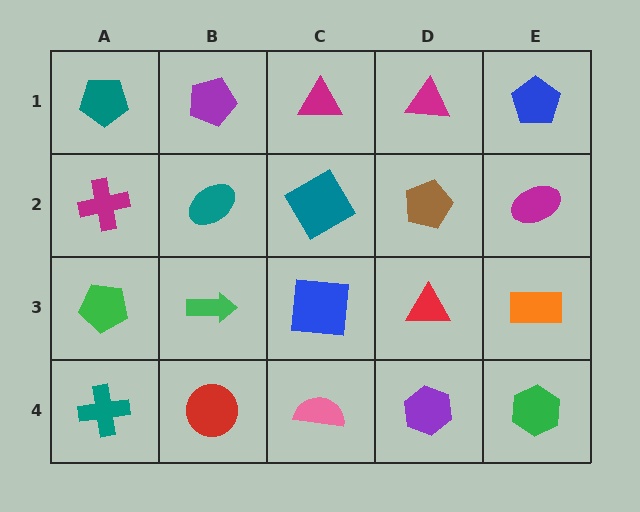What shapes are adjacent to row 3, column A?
A magenta cross (row 2, column A), a teal cross (row 4, column A), a green arrow (row 3, column B).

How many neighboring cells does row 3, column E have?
3.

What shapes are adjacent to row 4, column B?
A green arrow (row 3, column B), a teal cross (row 4, column A), a pink semicircle (row 4, column C).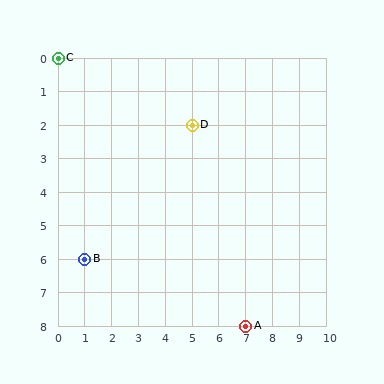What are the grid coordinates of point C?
Point C is at grid coordinates (0, 0).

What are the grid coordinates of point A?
Point A is at grid coordinates (7, 8).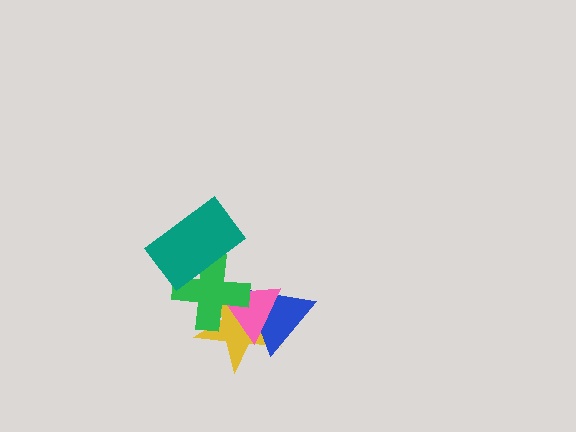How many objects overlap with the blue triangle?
3 objects overlap with the blue triangle.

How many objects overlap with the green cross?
4 objects overlap with the green cross.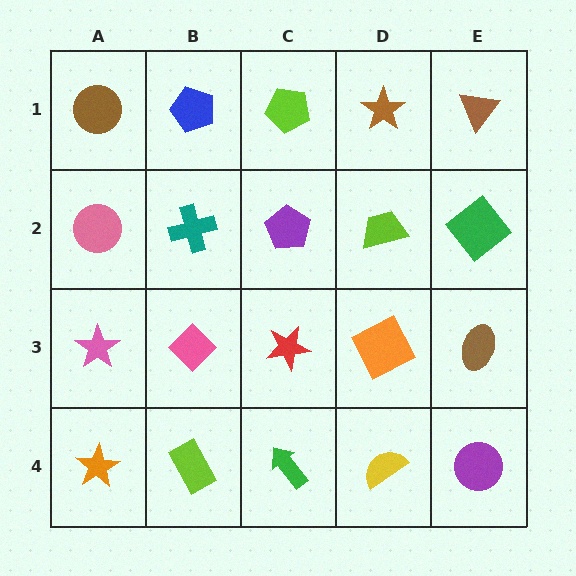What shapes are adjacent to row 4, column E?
A brown ellipse (row 3, column E), a yellow semicircle (row 4, column D).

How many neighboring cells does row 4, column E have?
2.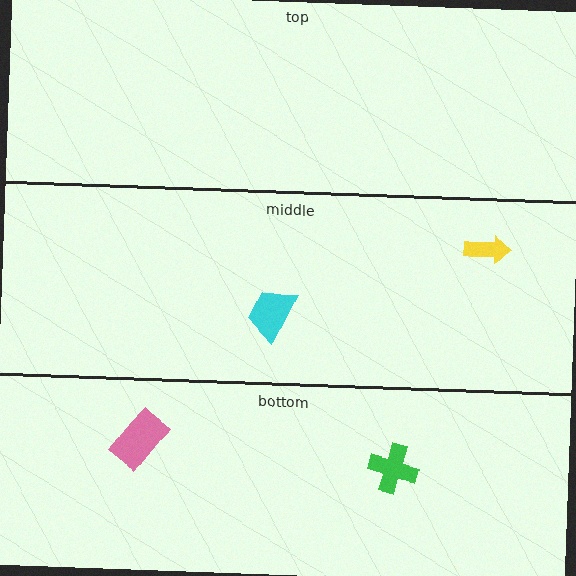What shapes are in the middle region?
The yellow arrow, the cyan trapezoid.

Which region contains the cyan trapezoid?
The middle region.